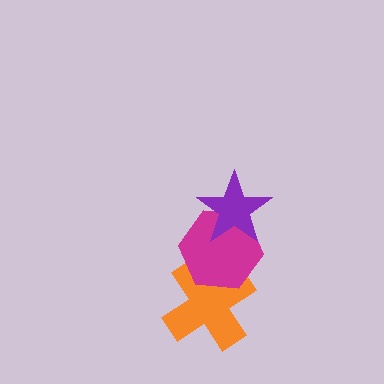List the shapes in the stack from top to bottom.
From top to bottom: the purple star, the magenta hexagon, the orange cross.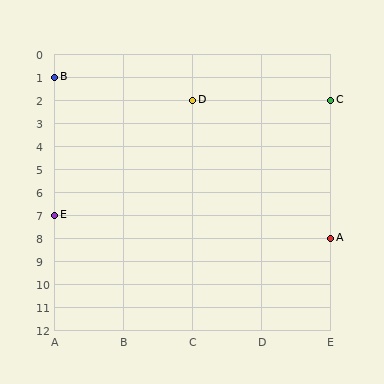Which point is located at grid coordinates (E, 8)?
Point A is at (E, 8).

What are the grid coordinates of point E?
Point E is at grid coordinates (A, 7).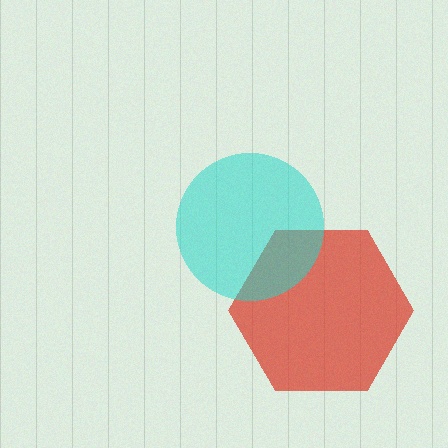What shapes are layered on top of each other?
The layered shapes are: a red hexagon, a cyan circle.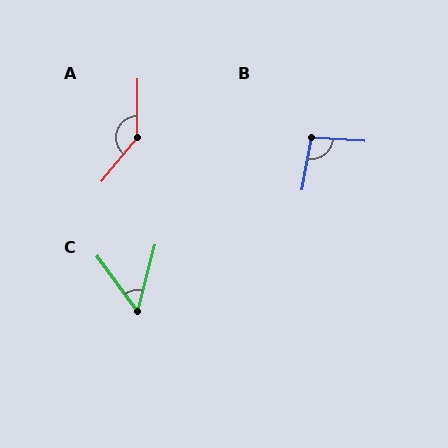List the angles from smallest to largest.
C (51°), B (96°), A (141°).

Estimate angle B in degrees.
Approximately 96 degrees.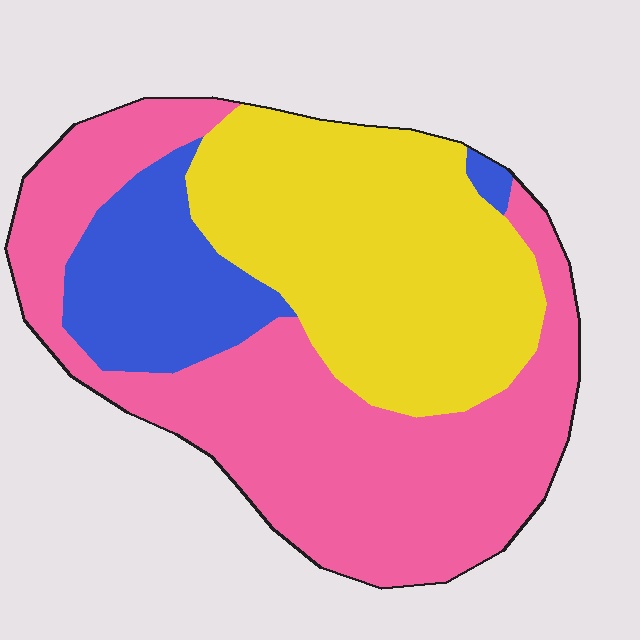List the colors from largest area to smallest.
From largest to smallest: pink, yellow, blue.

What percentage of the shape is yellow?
Yellow takes up between a quarter and a half of the shape.